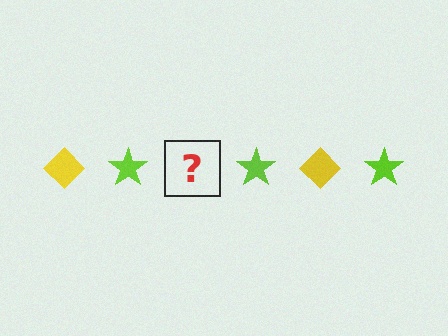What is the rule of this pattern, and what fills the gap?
The rule is that the pattern alternates between yellow diamond and lime star. The gap should be filled with a yellow diamond.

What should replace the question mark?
The question mark should be replaced with a yellow diamond.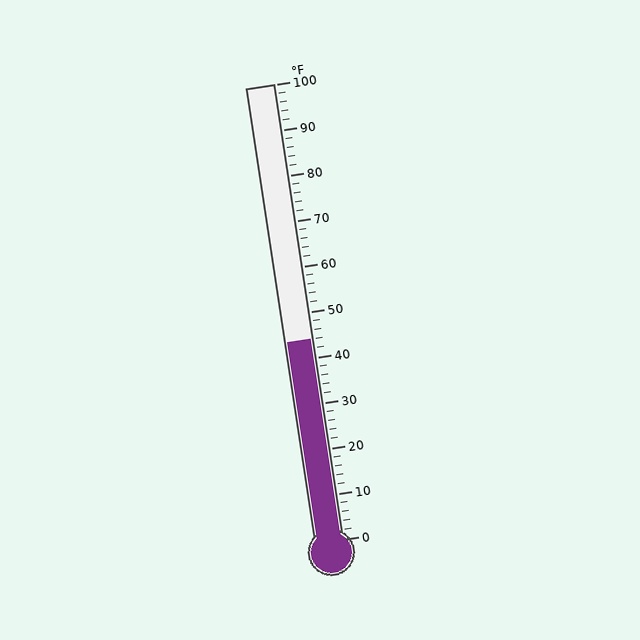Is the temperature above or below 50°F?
The temperature is below 50°F.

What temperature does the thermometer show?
The thermometer shows approximately 44°F.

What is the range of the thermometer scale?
The thermometer scale ranges from 0°F to 100°F.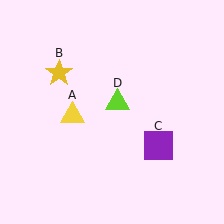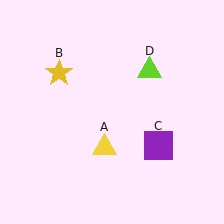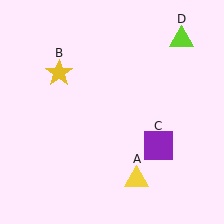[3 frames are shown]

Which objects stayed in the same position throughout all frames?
Yellow star (object B) and purple square (object C) remained stationary.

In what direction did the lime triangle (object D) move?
The lime triangle (object D) moved up and to the right.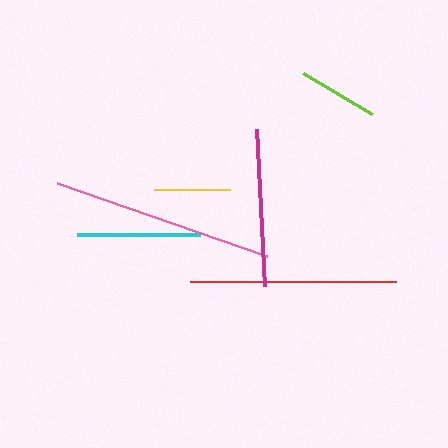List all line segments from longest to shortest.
From longest to shortest: pink, red, magenta, cyan, lime, yellow.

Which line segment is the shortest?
The yellow line is the shortest at approximately 76 pixels.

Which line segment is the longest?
The pink line is the longest at approximately 223 pixels.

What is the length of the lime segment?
The lime segment is approximately 81 pixels long.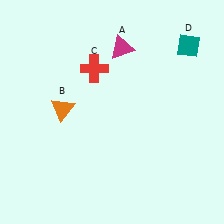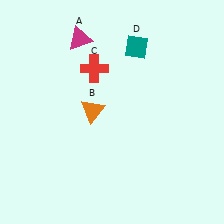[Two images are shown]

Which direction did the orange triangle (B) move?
The orange triangle (B) moved right.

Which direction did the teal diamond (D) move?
The teal diamond (D) moved left.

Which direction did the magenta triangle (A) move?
The magenta triangle (A) moved left.